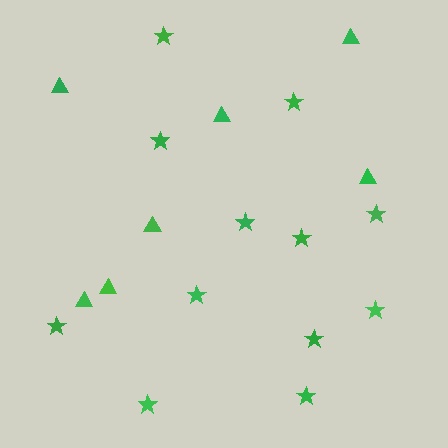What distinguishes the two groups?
There are 2 groups: one group of stars (12) and one group of triangles (7).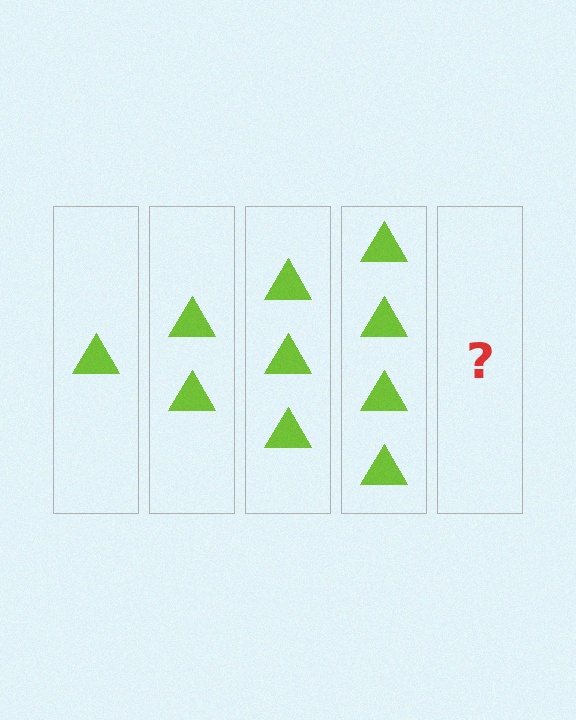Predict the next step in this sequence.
The next step is 5 triangles.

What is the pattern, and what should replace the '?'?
The pattern is that each step adds one more triangle. The '?' should be 5 triangles.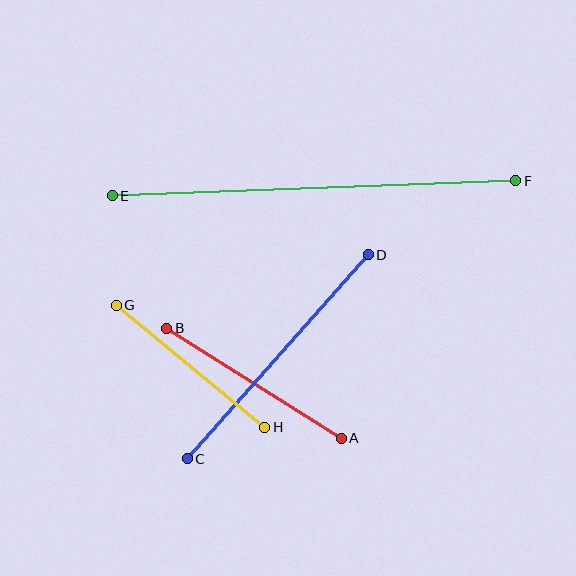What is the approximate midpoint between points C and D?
The midpoint is at approximately (278, 357) pixels.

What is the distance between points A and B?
The distance is approximately 206 pixels.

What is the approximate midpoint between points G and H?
The midpoint is at approximately (191, 366) pixels.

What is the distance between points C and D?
The distance is approximately 273 pixels.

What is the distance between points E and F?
The distance is approximately 404 pixels.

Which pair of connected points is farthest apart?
Points E and F are farthest apart.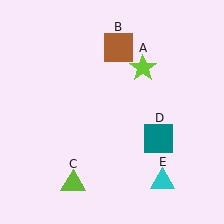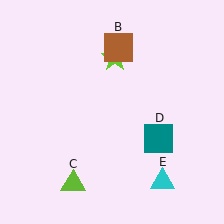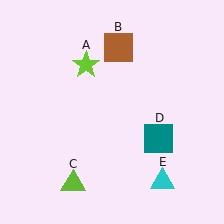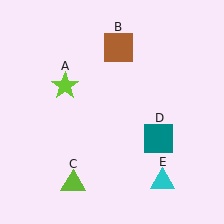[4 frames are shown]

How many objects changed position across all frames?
1 object changed position: lime star (object A).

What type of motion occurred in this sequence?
The lime star (object A) rotated counterclockwise around the center of the scene.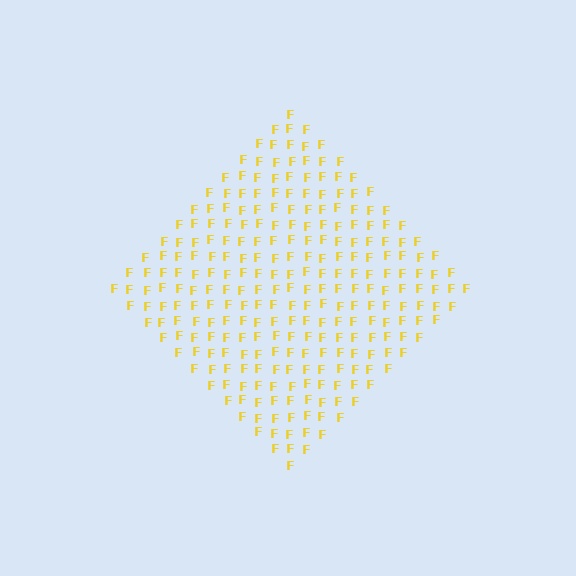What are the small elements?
The small elements are letter F's.